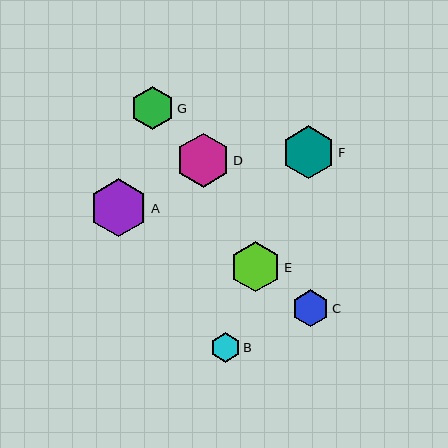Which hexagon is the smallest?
Hexagon B is the smallest with a size of approximately 30 pixels.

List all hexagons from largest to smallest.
From largest to smallest: A, D, F, E, G, C, B.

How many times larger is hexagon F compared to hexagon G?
Hexagon F is approximately 1.2 times the size of hexagon G.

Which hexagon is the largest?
Hexagon A is the largest with a size of approximately 58 pixels.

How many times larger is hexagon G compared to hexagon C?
Hexagon G is approximately 1.2 times the size of hexagon C.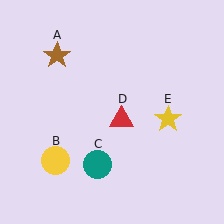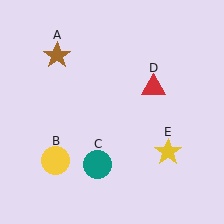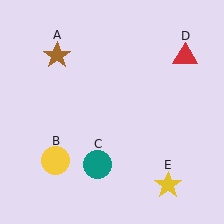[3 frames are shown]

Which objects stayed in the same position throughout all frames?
Brown star (object A) and yellow circle (object B) and teal circle (object C) remained stationary.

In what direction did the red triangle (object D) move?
The red triangle (object D) moved up and to the right.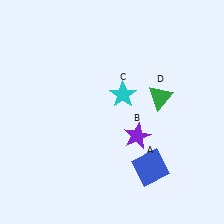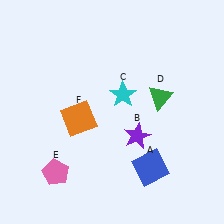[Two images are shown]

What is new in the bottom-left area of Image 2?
An orange square (F) was added in the bottom-left area of Image 2.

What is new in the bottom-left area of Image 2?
A pink pentagon (E) was added in the bottom-left area of Image 2.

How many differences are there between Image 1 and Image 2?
There are 2 differences between the two images.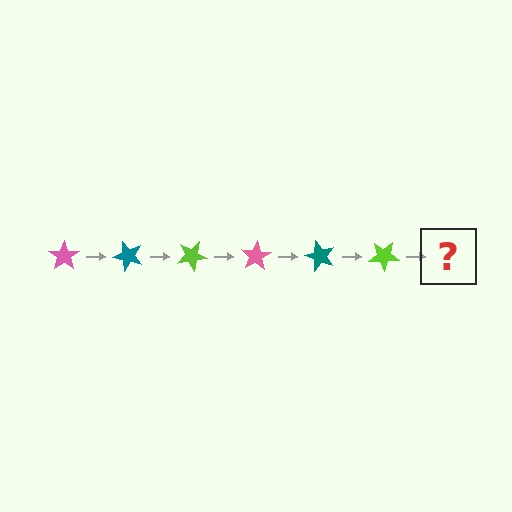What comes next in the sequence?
The next element should be a pink star, rotated 300 degrees from the start.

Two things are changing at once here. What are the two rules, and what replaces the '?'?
The two rules are that it rotates 50 degrees each step and the color cycles through pink, teal, and lime. The '?' should be a pink star, rotated 300 degrees from the start.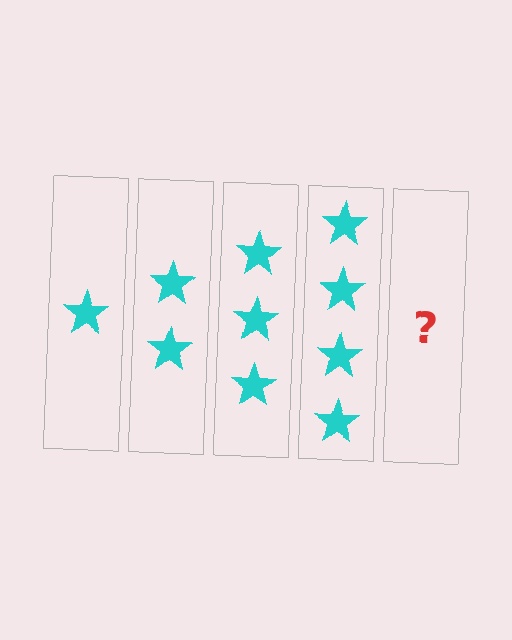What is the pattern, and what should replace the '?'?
The pattern is that each step adds one more star. The '?' should be 5 stars.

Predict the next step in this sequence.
The next step is 5 stars.